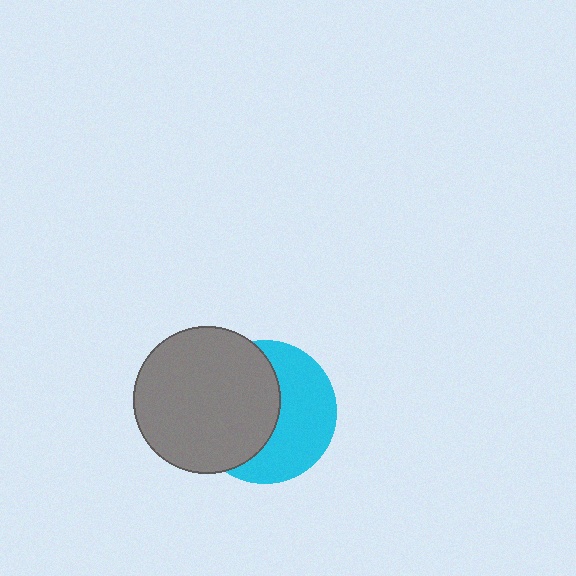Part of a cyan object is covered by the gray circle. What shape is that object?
It is a circle.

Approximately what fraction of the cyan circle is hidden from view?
Roughly 51% of the cyan circle is hidden behind the gray circle.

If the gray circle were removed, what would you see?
You would see the complete cyan circle.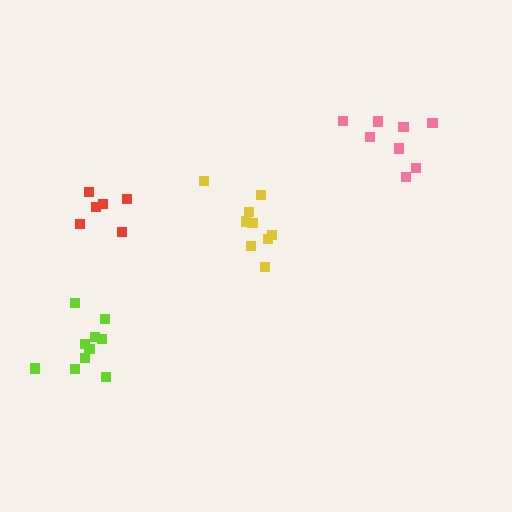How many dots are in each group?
Group 1: 6 dots, Group 2: 10 dots, Group 3: 8 dots, Group 4: 9 dots (33 total).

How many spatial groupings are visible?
There are 4 spatial groupings.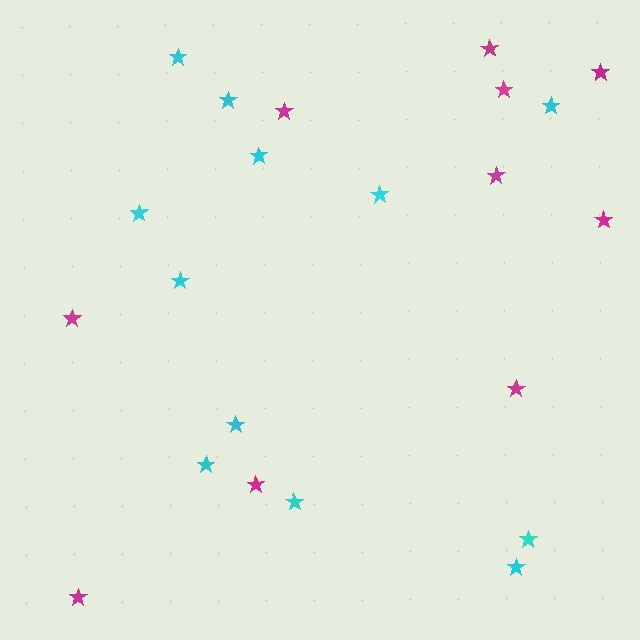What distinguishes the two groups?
There are 2 groups: one group of magenta stars (10) and one group of cyan stars (12).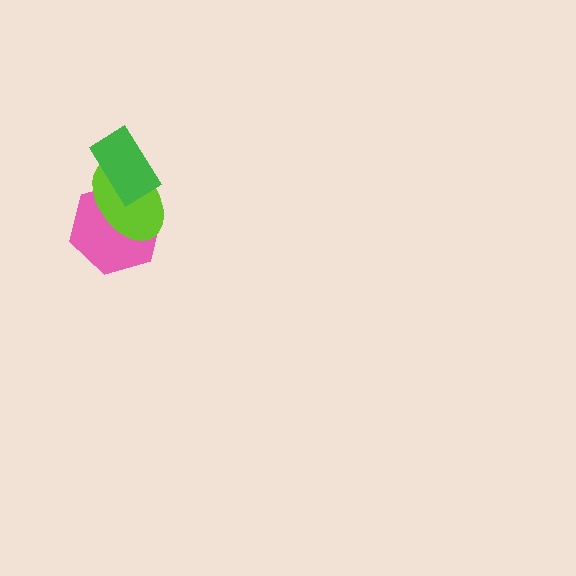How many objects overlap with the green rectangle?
2 objects overlap with the green rectangle.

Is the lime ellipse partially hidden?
Yes, it is partially covered by another shape.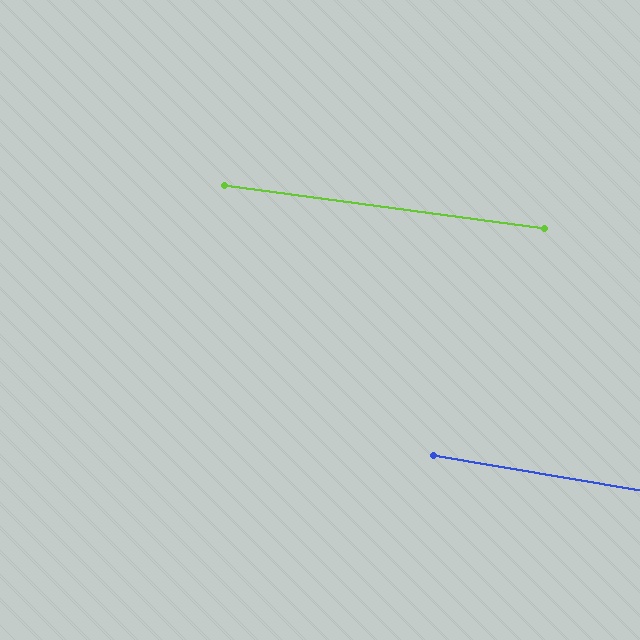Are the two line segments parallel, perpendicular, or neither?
Parallel — their directions differ by only 1.8°.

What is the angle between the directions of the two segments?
Approximately 2 degrees.